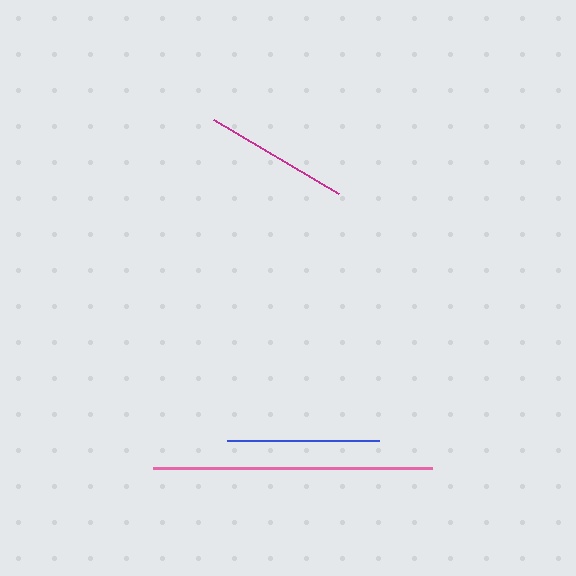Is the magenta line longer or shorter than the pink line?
The pink line is longer than the magenta line.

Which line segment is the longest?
The pink line is the longest at approximately 279 pixels.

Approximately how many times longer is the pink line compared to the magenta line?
The pink line is approximately 1.9 times the length of the magenta line.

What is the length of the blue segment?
The blue segment is approximately 153 pixels long.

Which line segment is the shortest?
The magenta line is the shortest at approximately 145 pixels.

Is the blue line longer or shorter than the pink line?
The pink line is longer than the blue line.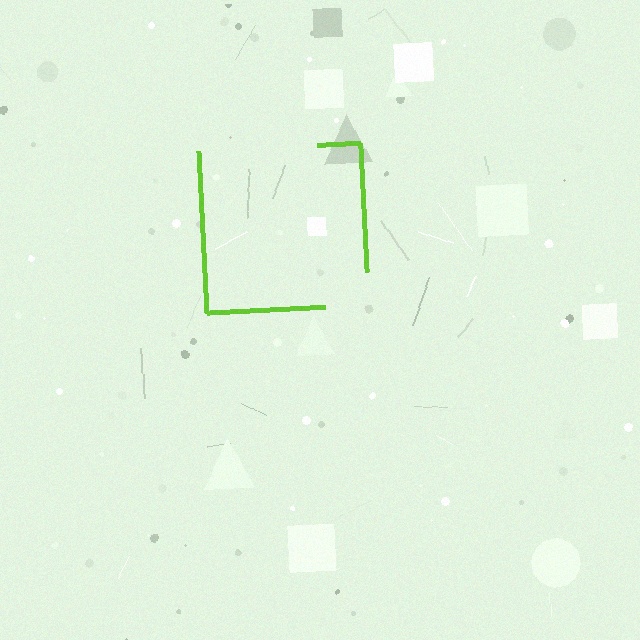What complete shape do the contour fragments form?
The contour fragments form a square.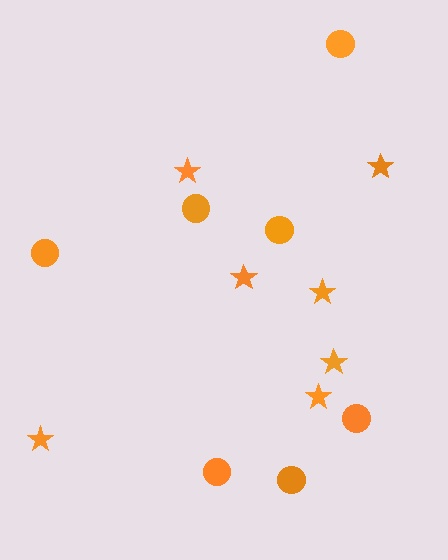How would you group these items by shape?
There are 2 groups: one group of stars (7) and one group of circles (7).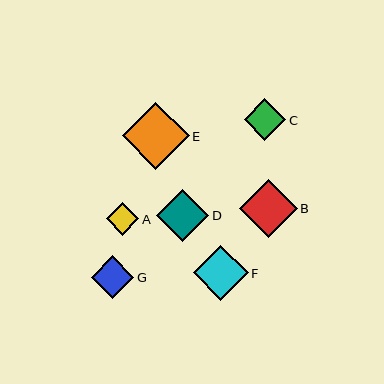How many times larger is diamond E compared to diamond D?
Diamond E is approximately 1.3 times the size of diamond D.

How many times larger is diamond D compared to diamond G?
Diamond D is approximately 1.2 times the size of diamond G.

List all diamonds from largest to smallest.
From largest to smallest: E, B, F, D, G, C, A.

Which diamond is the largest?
Diamond E is the largest with a size of approximately 67 pixels.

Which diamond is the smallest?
Diamond A is the smallest with a size of approximately 32 pixels.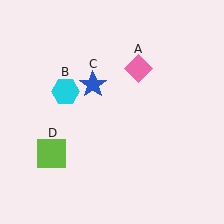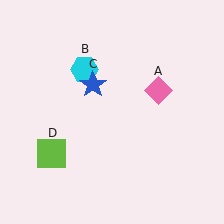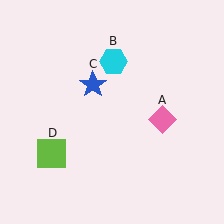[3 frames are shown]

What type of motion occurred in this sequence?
The pink diamond (object A), cyan hexagon (object B) rotated clockwise around the center of the scene.